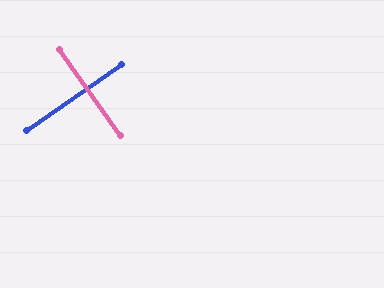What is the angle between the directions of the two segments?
Approximately 89 degrees.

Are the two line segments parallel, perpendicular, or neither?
Perpendicular — they meet at approximately 89°.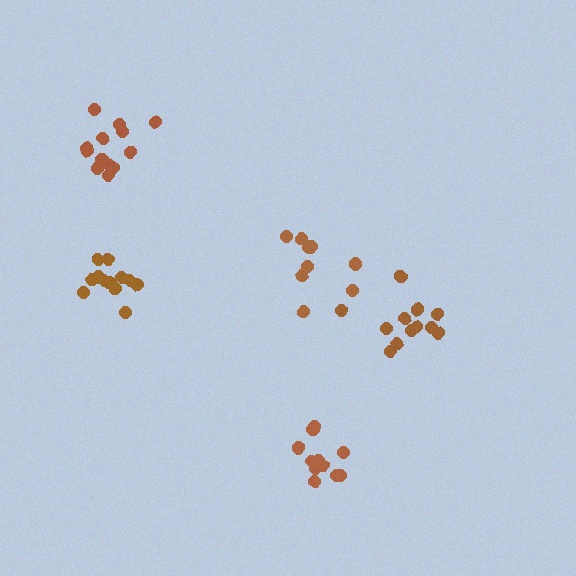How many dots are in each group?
Group 1: 12 dots, Group 2: 14 dots, Group 3: 9 dots, Group 4: 11 dots, Group 5: 13 dots (59 total).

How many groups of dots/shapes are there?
There are 5 groups.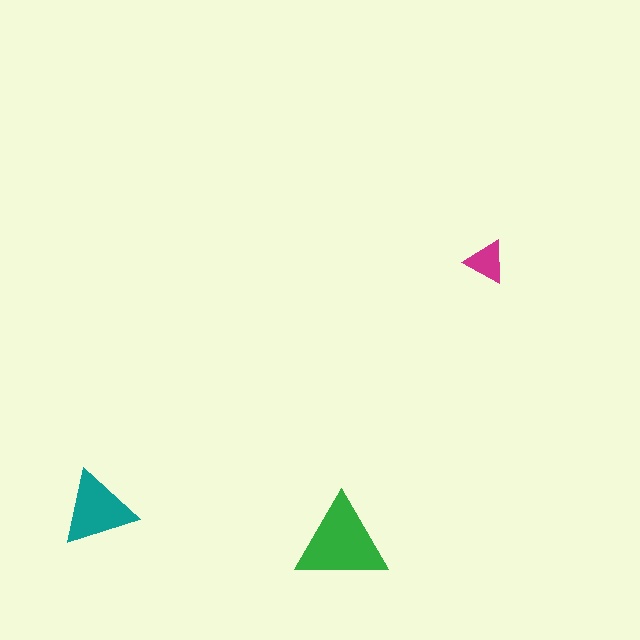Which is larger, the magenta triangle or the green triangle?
The green one.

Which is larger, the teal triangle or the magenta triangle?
The teal one.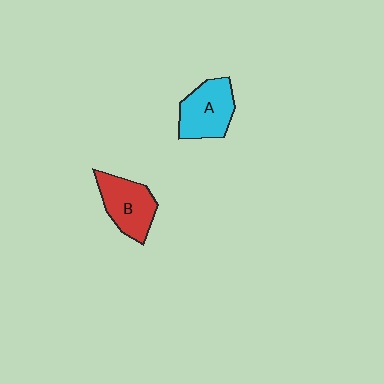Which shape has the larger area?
Shape A (cyan).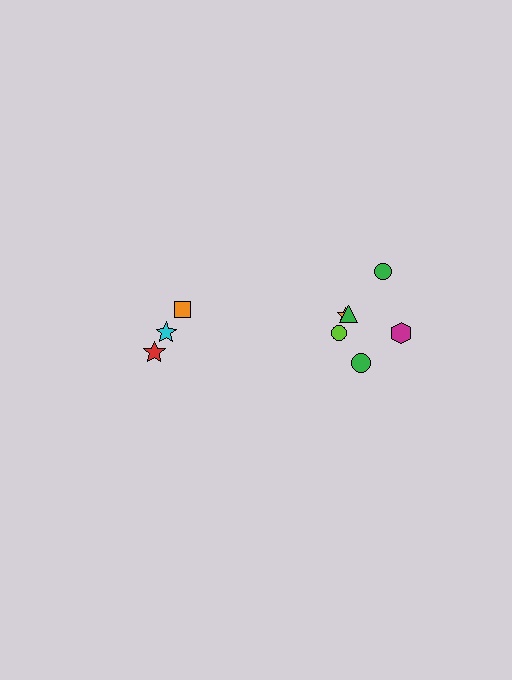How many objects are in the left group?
There are 3 objects.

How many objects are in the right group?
There are 6 objects.